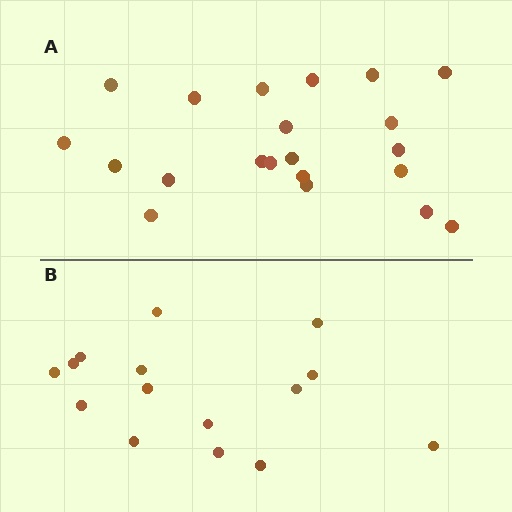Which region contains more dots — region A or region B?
Region A (the top region) has more dots.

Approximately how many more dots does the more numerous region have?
Region A has about 6 more dots than region B.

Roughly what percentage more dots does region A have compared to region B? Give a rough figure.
About 40% more.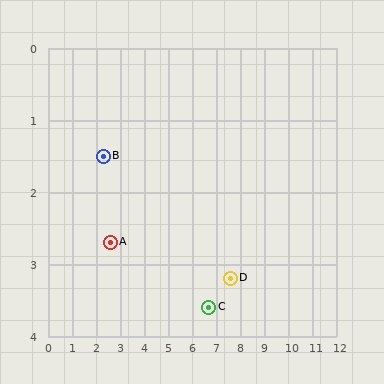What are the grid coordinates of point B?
Point B is at approximately (2.3, 1.5).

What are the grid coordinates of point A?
Point A is at approximately (2.6, 2.7).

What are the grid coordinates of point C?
Point C is at approximately (6.7, 3.6).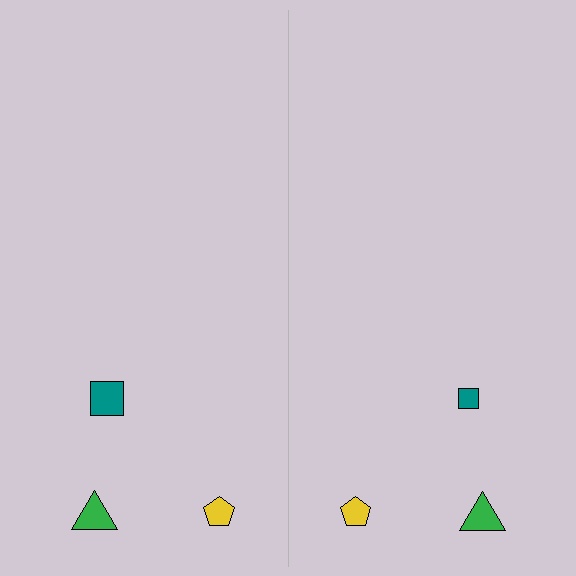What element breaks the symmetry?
The teal square on the right side has a different size than its mirror counterpart.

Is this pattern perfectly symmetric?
No, the pattern is not perfectly symmetric. The teal square on the right side has a different size than its mirror counterpart.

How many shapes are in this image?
There are 6 shapes in this image.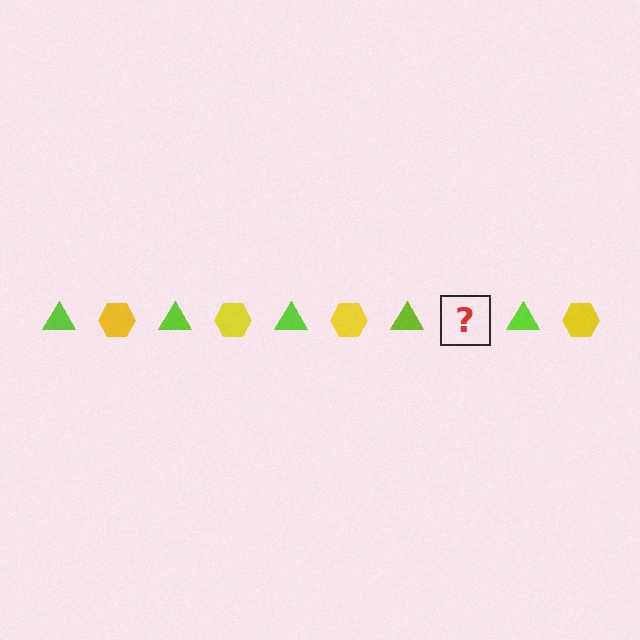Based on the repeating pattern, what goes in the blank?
The blank should be a yellow hexagon.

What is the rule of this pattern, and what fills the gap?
The rule is that the pattern alternates between lime triangle and yellow hexagon. The gap should be filled with a yellow hexagon.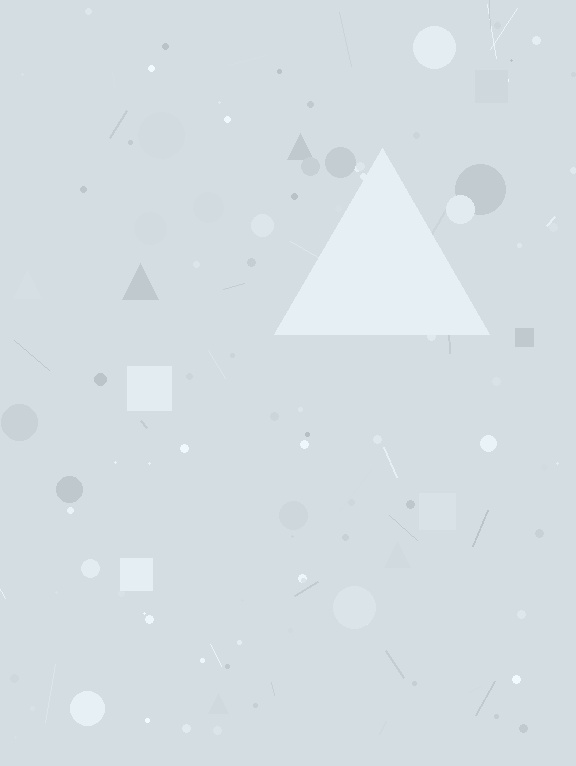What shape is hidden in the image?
A triangle is hidden in the image.